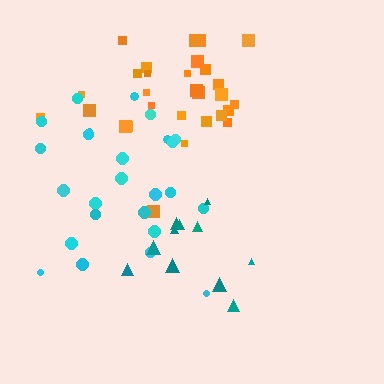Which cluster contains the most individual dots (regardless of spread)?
Orange (31).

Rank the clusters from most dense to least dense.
orange, cyan, teal.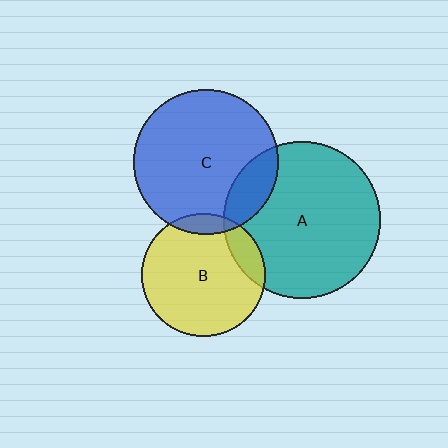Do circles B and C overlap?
Yes.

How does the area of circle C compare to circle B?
Approximately 1.4 times.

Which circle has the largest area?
Circle A (teal).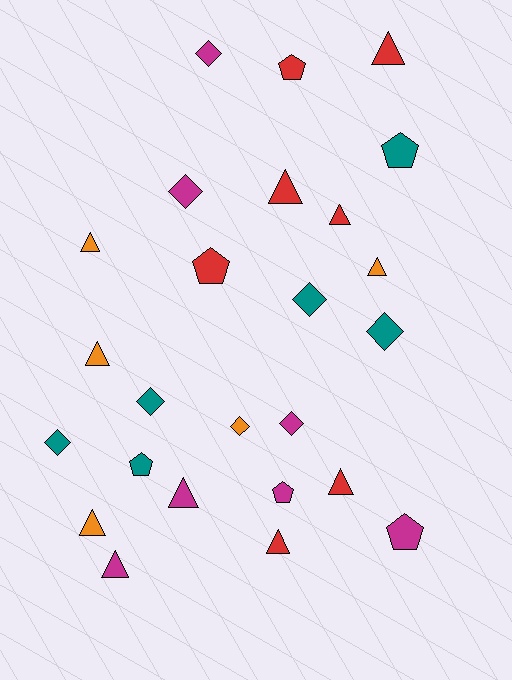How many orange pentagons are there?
There are no orange pentagons.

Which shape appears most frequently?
Triangle, with 11 objects.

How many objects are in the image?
There are 25 objects.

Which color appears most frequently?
Red, with 7 objects.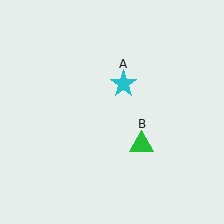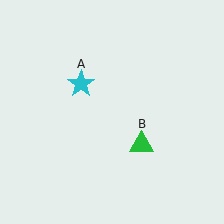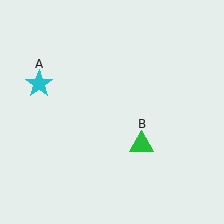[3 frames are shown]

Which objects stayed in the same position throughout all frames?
Green triangle (object B) remained stationary.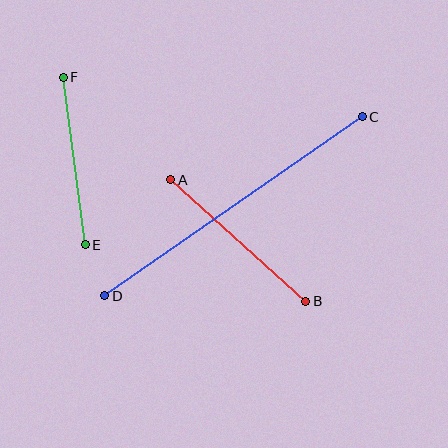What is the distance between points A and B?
The distance is approximately 181 pixels.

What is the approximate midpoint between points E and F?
The midpoint is at approximately (74, 161) pixels.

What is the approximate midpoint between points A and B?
The midpoint is at approximately (238, 241) pixels.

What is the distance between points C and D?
The distance is approximately 314 pixels.